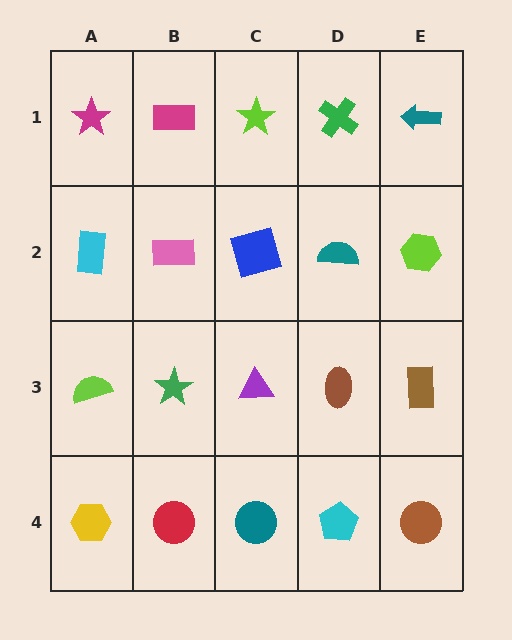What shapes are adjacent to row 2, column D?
A green cross (row 1, column D), a brown ellipse (row 3, column D), a blue square (row 2, column C), a lime hexagon (row 2, column E).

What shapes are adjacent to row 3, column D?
A teal semicircle (row 2, column D), a cyan pentagon (row 4, column D), a purple triangle (row 3, column C), a brown rectangle (row 3, column E).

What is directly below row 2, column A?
A lime semicircle.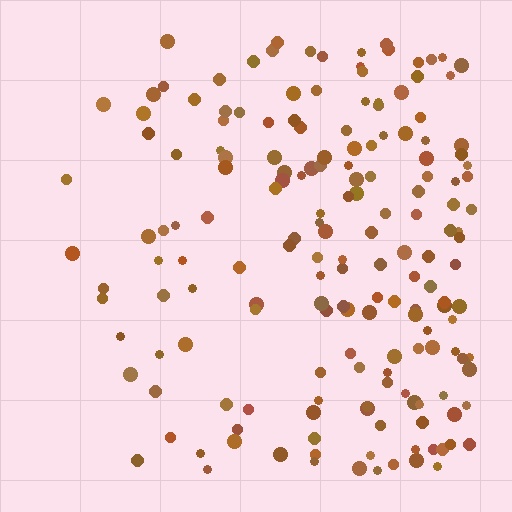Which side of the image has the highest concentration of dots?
The right.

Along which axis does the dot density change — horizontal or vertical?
Horizontal.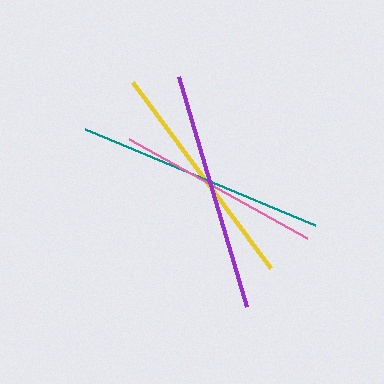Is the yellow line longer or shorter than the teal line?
The teal line is longer than the yellow line.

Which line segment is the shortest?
The pink line is the shortest at approximately 204 pixels.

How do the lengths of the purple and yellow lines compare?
The purple and yellow lines are approximately the same length.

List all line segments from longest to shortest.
From longest to shortest: teal, purple, yellow, pink.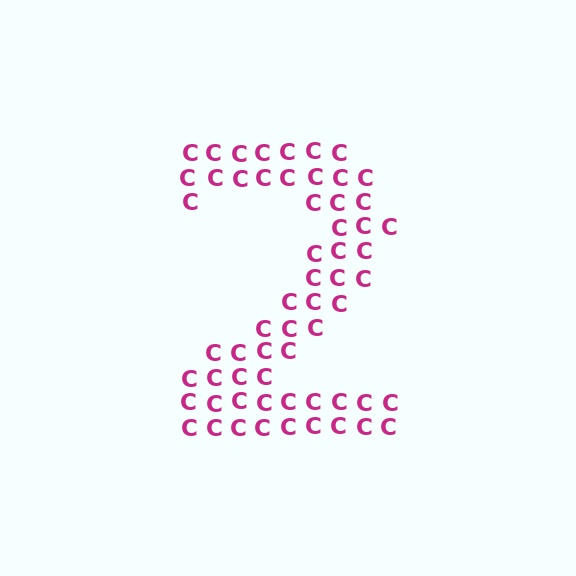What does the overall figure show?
The overall figure shows the digit 2.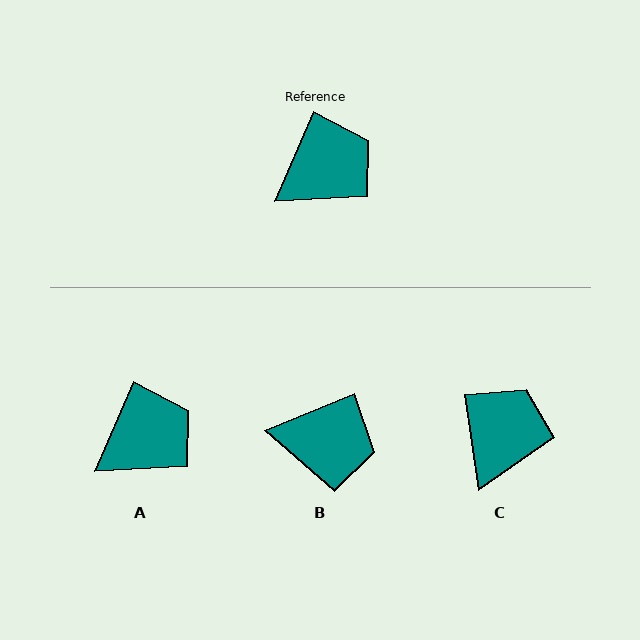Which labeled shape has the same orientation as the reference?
A.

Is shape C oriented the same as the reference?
No, it is off by about 32 degrees.